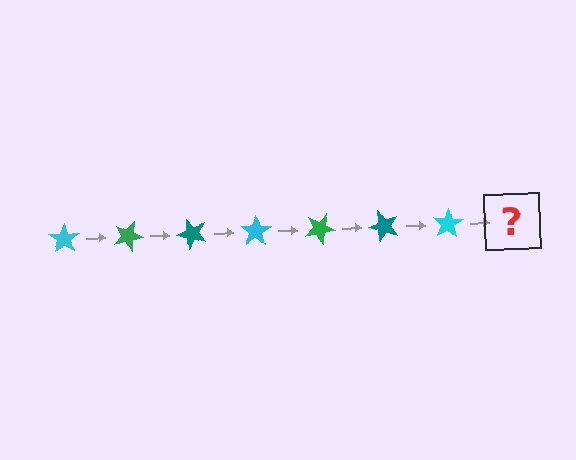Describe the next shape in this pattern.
It should be a green star, rotated 175 degrees from the start.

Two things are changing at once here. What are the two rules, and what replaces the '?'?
The two rules are that it rotates 25 degrees each step and the color cycles through cyan, green, and teal. The '?' should be a green star, rotated 175 degrees from the start.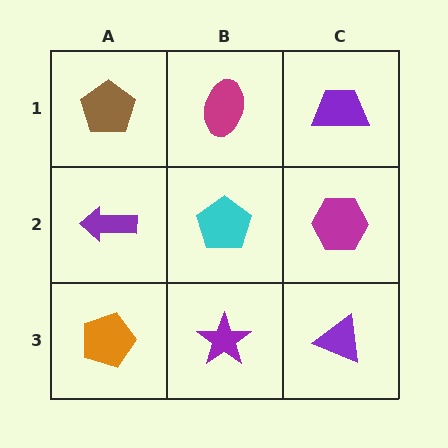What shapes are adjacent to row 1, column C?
A magenta hexagon (row 2, column C), a magenta ellipse (row 1, column B).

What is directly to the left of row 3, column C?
A purple star.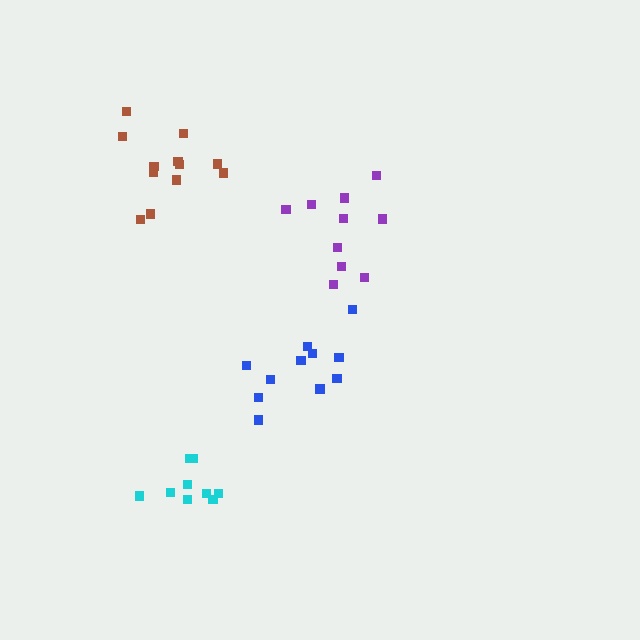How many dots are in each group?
Group 1: 10 dots, Group 2: 12 dots, Group 3: 9 dots, Group 4: 11 dots (42 total).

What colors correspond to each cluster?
The clusters are colored: purple, brown, cyan, blue.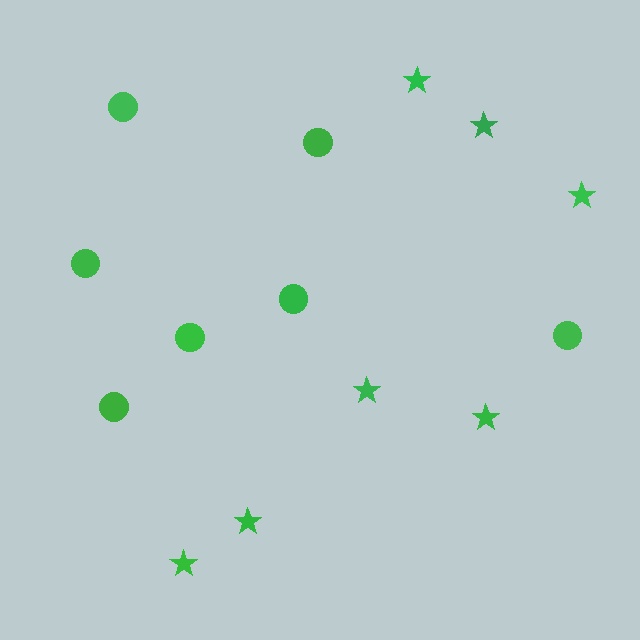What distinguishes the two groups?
There are 2 groups: one group of circles (7) and one group of stars (7).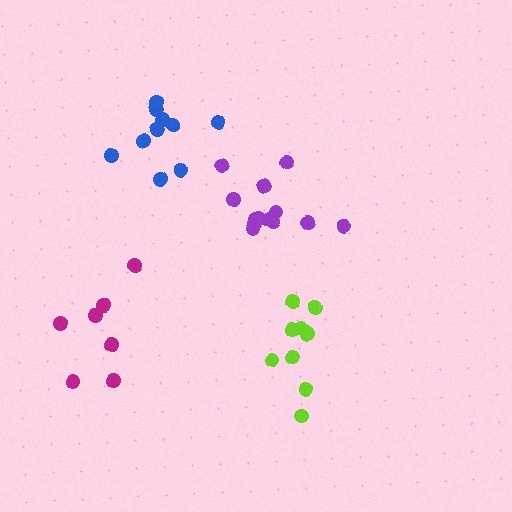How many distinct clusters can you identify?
There are 4 distinct clusters.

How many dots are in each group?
Group 1: 7 dots, Group 2: 9 dots, Group 3: 10 dots, Group 4: 13 dots (39 total).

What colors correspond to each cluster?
The clusters are colored: magenta, lime, blue, purple.